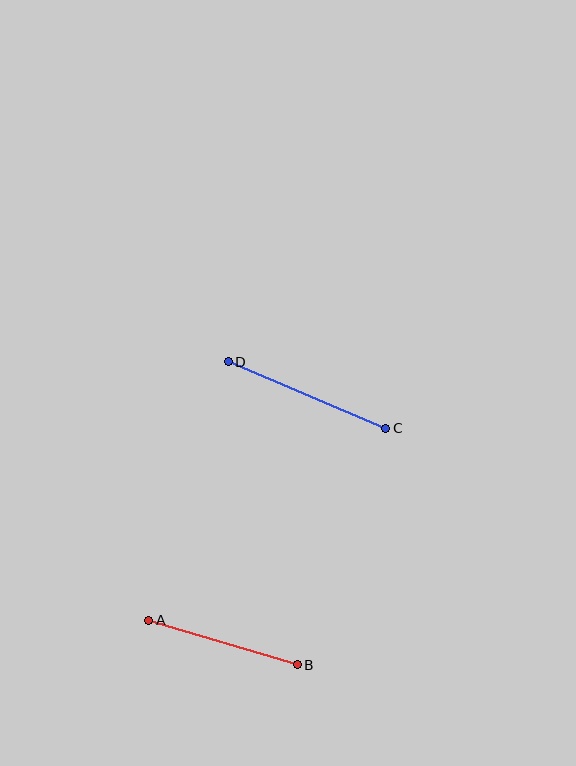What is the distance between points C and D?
The distance is approximately 171 pixels.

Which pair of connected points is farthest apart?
Points C and D are farthest apart.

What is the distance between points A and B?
The distance is approximately 155 pixels.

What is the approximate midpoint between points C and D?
The midpoint is at approximately (307, 395) pixels.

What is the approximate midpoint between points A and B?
The midpoint is at approximately (223, 643) pixels.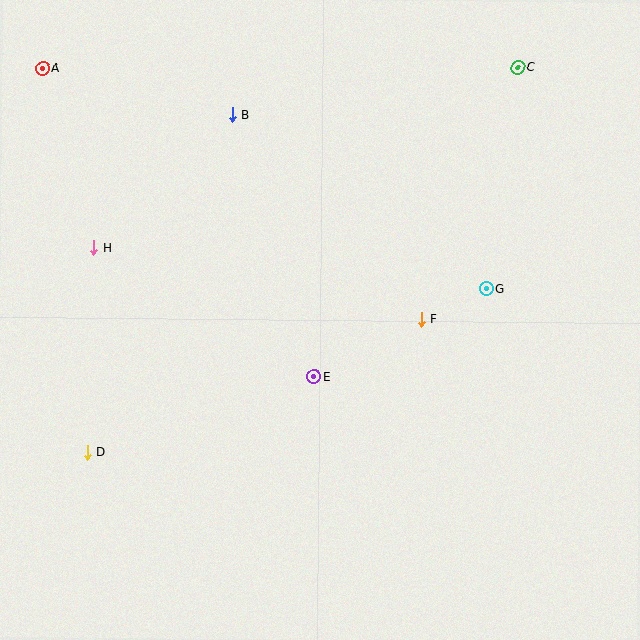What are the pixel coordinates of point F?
Point F is at (421, 319).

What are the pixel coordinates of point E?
Point E is at (314, 377).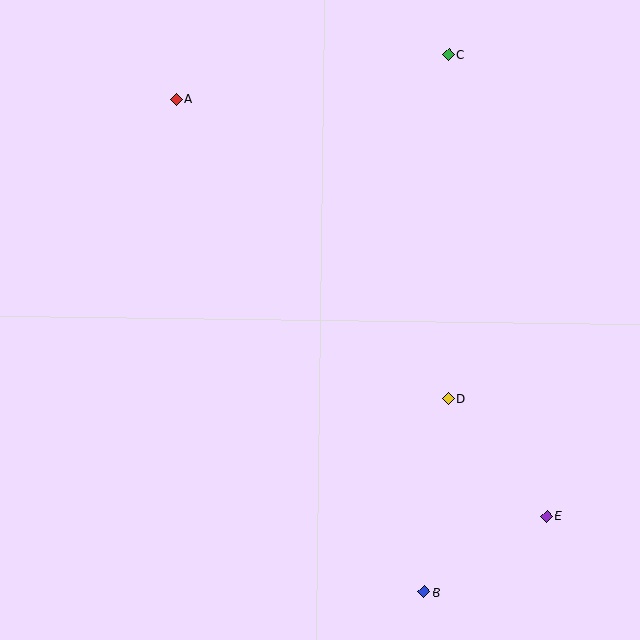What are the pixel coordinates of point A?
Point A is at (176, 99).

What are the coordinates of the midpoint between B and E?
The midpoint between B and E is at (485, 554).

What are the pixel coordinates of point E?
Point E is at (547, 516).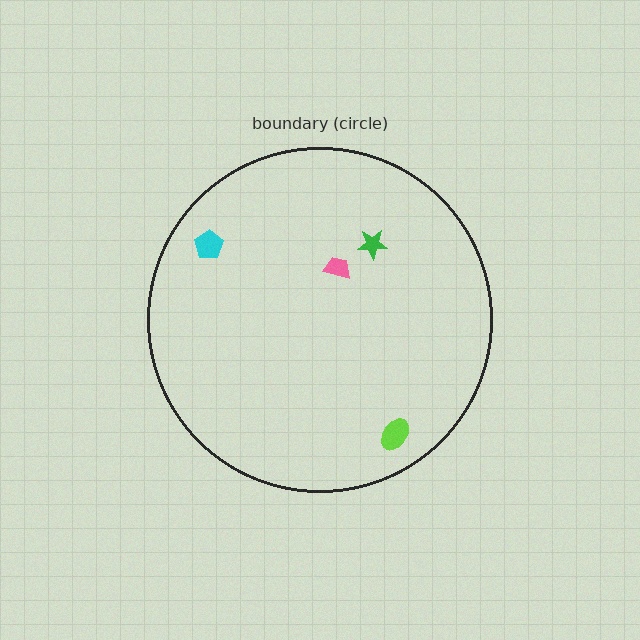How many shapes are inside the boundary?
4 inside, 0 outside.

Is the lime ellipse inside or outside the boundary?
Inside.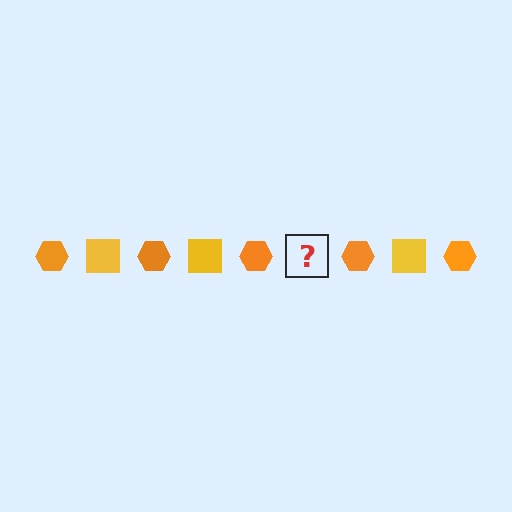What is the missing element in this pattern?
The missing element is a yellow square.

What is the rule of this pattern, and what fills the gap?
The rule is that the pattern alternates between orange hexagon and yellow square. The gap should be filled with a yellow square.